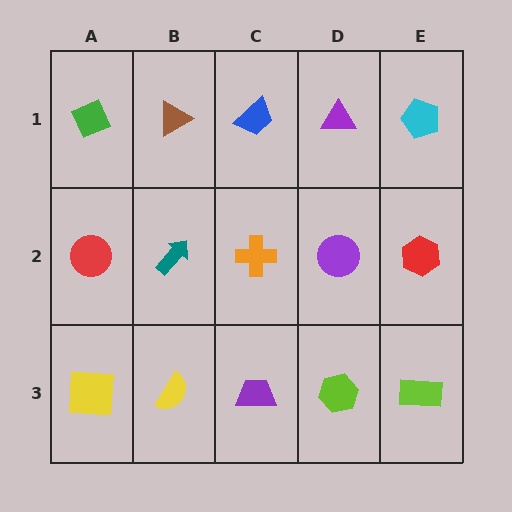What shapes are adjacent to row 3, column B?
A teal arrow (row 2, column B), a yellow square (row 3, column A), a purple trapezoid (row 3, column C).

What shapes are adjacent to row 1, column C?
An orange cross (row 2, column C), a brown triangle (row 1, column B), a purple triangle (row 1, column D).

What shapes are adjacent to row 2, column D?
A purple triangle (row 1, column D), a lime hexagon (row 3, column D), an orange cross (row 2, column C), a red hexagon (row 2, column E).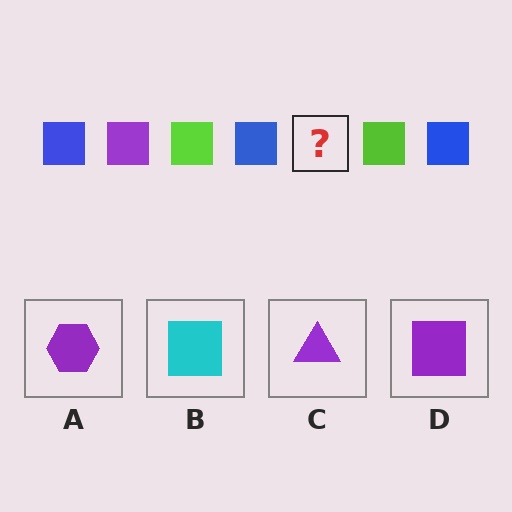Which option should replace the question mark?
Option D.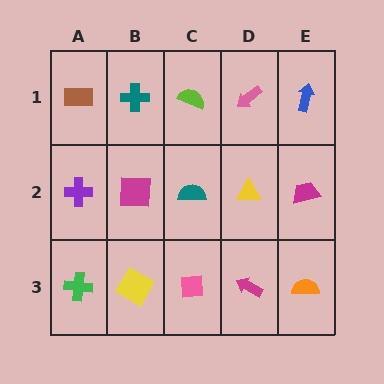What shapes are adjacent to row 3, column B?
A magenta square (row 2, column B), a green cross (row 3, column A), a pink square (row 3, column C).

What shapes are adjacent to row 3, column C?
A teal semicircle (row 2, column C), a yellow square (row 3, column B), a magenta arrow (row 3, column D).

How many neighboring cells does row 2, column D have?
4.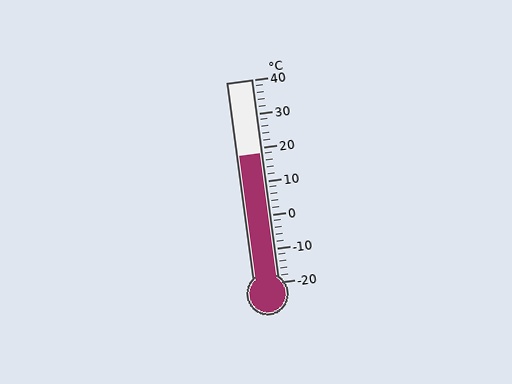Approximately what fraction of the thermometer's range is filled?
The thermometer is filled to approximately 65% of its range.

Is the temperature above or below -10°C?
The temperature is above -10°C.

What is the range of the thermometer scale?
The thermometer scale ranges from -20°C to 40°C.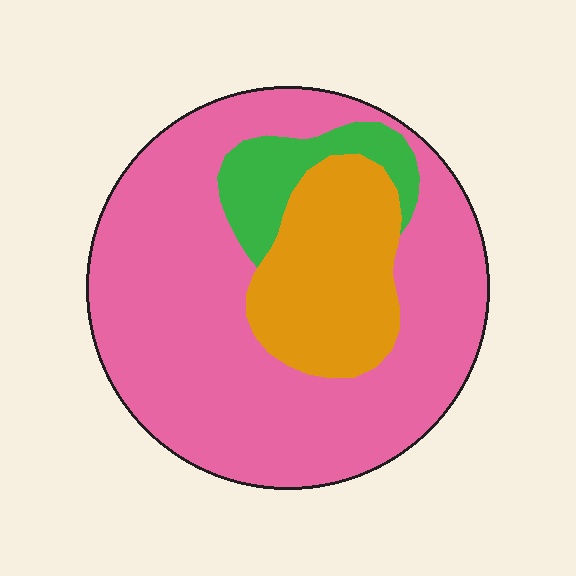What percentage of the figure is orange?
Orange takes up about one fifth (1/5) of the figure.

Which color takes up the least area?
Green, at roughly 10%.